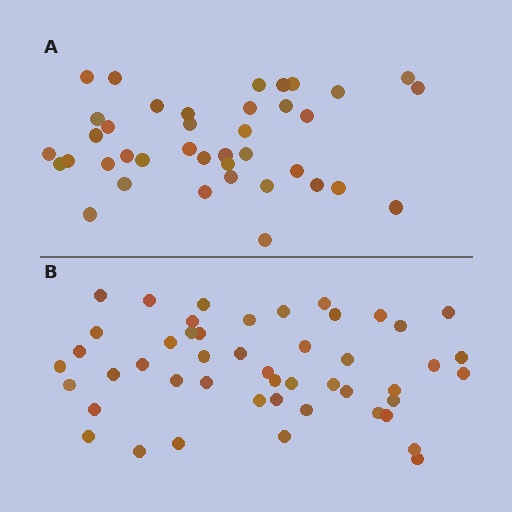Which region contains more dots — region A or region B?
Region B (the bottom region) has more dots.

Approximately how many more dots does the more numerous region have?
Region B has roughly 8 or so more dots than region A.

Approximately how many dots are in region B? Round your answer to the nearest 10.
About 50 dots. (The exact count is 48, which rounds to 50.)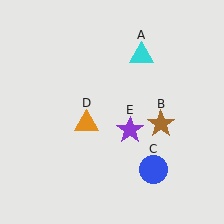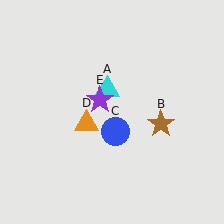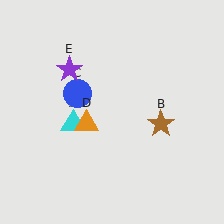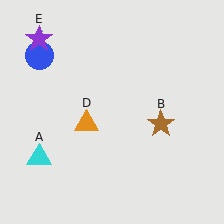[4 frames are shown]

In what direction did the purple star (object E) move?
The purple star (object E) moved up and to the left.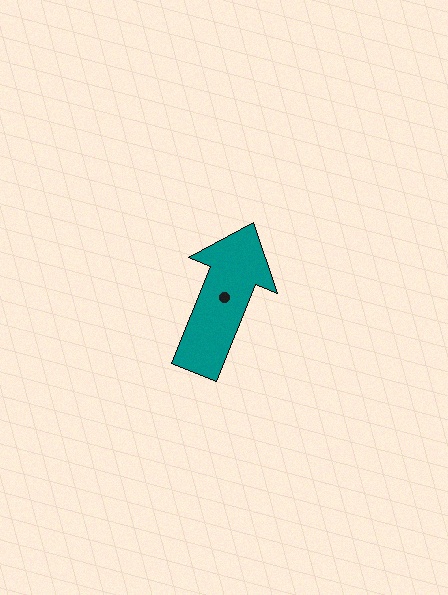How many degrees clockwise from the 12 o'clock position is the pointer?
Approximately 22 degrees.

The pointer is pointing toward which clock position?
Roughly 1 o'clock.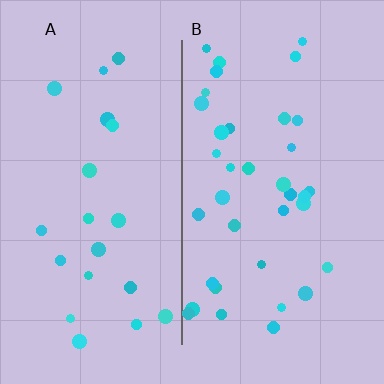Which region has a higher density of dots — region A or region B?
B (the right).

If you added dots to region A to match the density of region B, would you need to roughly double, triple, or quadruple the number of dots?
Approximately double.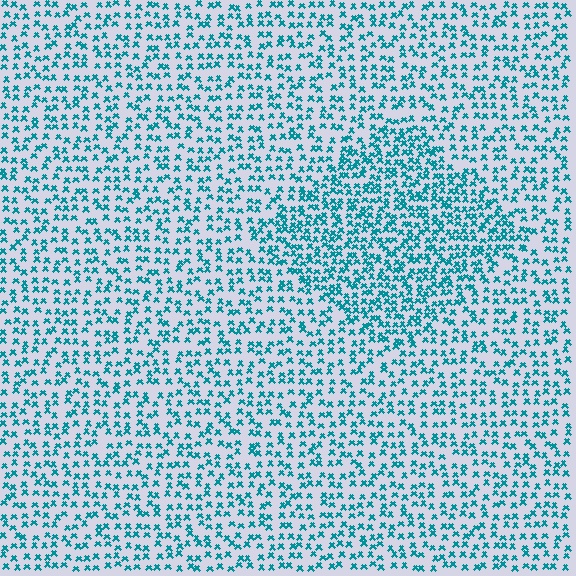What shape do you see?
I see a diamond.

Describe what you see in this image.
The image contains small teal elements arranged at two different densities. A diamond-shaped region is visible where the elements are more densely packed than the surrounding area.